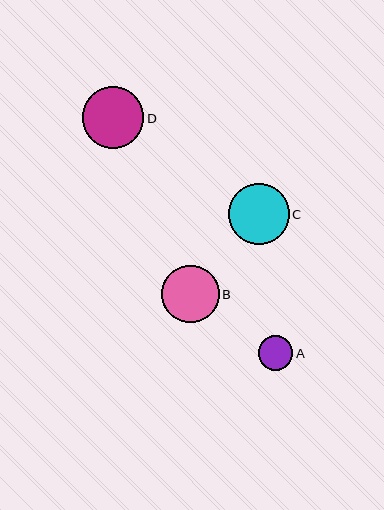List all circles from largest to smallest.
From largest to smallest: D, C, B, A.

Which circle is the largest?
Circle D is the largest with a size of approximately 62 pixels.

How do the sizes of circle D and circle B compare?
Circle D and circle B are approximately the same size.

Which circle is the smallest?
Circle A is the smallest with a size of approximately 34 pixels.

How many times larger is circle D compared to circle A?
Circle D is approximately 1.8 times the size of circle A.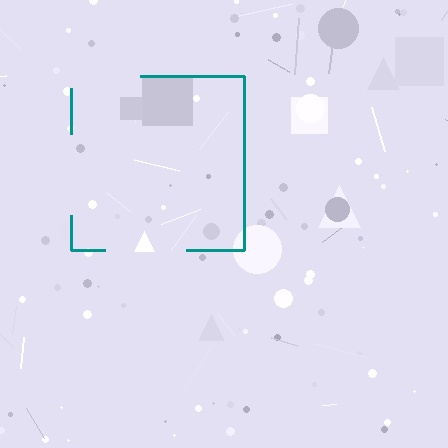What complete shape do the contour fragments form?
The contour fragments form a square.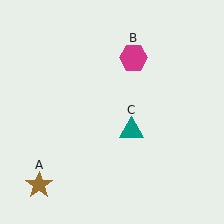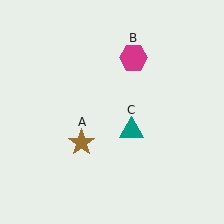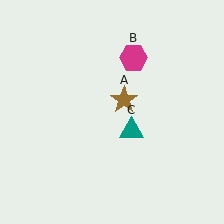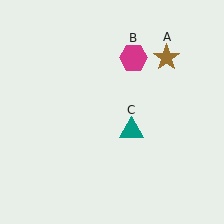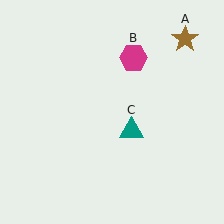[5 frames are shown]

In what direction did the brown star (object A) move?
The brown star (object A) moved up and to the right.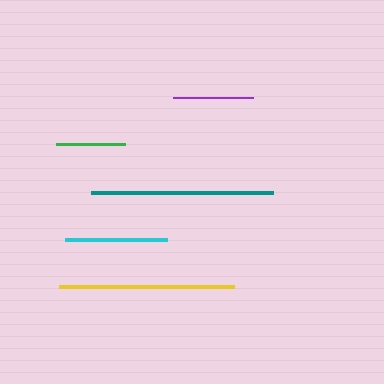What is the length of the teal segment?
The teal segment is approximately 182 pixels long.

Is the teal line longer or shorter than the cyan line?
The teal line is longer than the cyan line.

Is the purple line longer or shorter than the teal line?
The teal line is longer than the purple line.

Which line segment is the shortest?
The green line is the shortest at approximately 69 pixels.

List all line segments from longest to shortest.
From longest to shortest: teal, yellow, cyan, purple, green.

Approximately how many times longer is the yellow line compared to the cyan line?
The yellow line is approximately 1.7 times the length of the cyan line.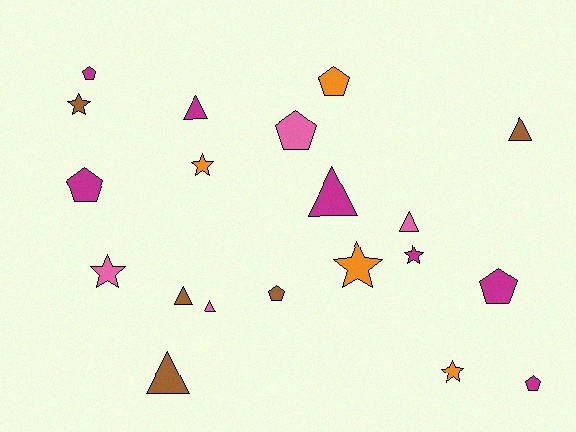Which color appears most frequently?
Magenta, with 7 objects.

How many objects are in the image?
There are 20 objects.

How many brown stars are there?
There is 1 brown star.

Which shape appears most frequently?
Triangle, with 7 objects.